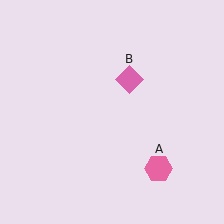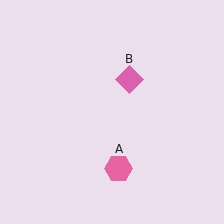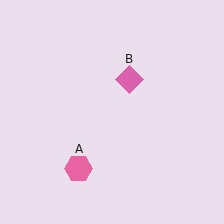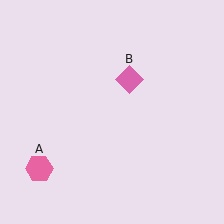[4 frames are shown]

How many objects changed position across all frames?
1 object changed position: pink hexagon (object A).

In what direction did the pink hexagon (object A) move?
The pink hexagon (object A) moved left.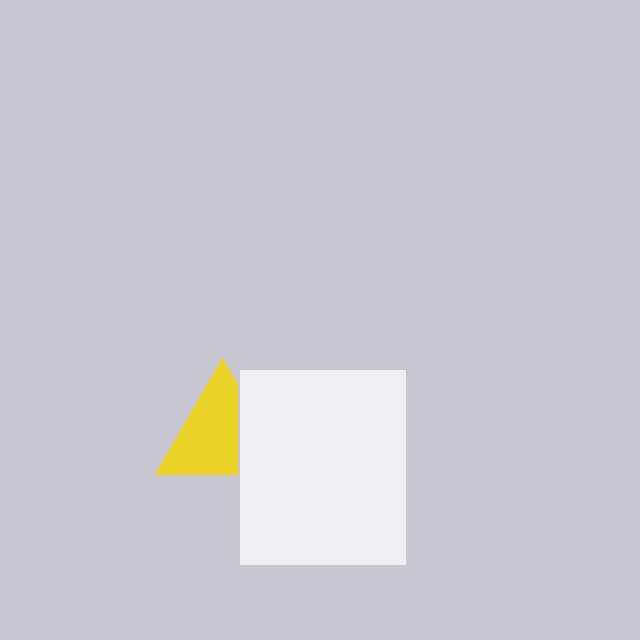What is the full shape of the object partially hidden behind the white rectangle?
The partially hidden object is a yellow triangle.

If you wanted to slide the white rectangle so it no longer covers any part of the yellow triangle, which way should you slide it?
Slide it right — that is the most direct way to separate the two shapes.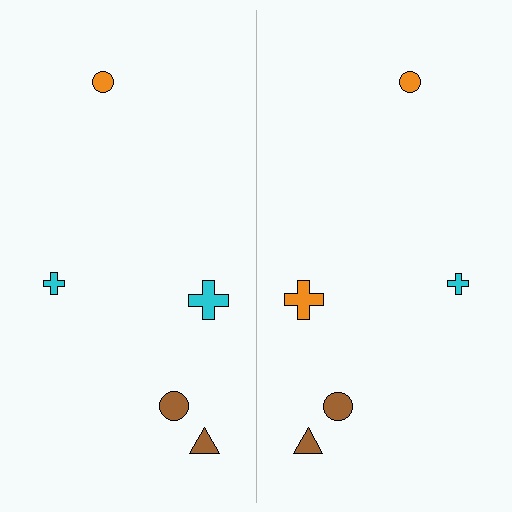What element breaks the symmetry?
The orange cross on the right side breaks the symmetry — its mirror counterpart is cyan.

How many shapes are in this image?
There are 10 shapes in this image.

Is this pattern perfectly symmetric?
No, the pattern is not perfectly symmetric. The orange cross on the right side breaks the symmetry — its mirror counterpart is cyan.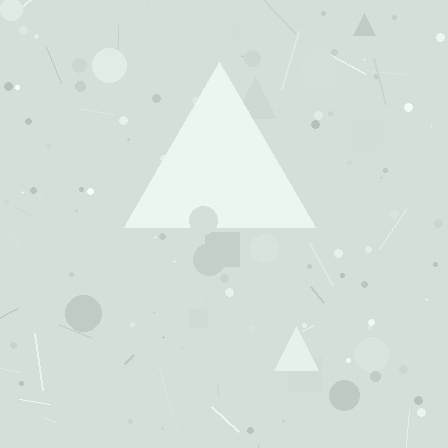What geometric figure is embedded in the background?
A triangle is embedded in the background.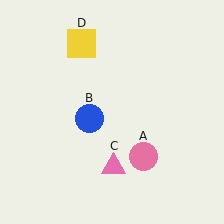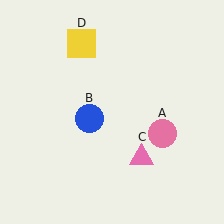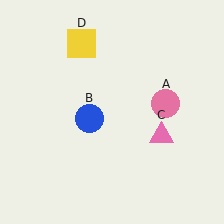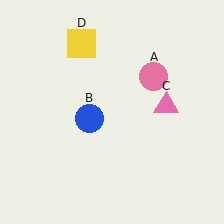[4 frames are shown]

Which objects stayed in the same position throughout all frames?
Blue circle (object B) and yellow square (object D) remained stationary.